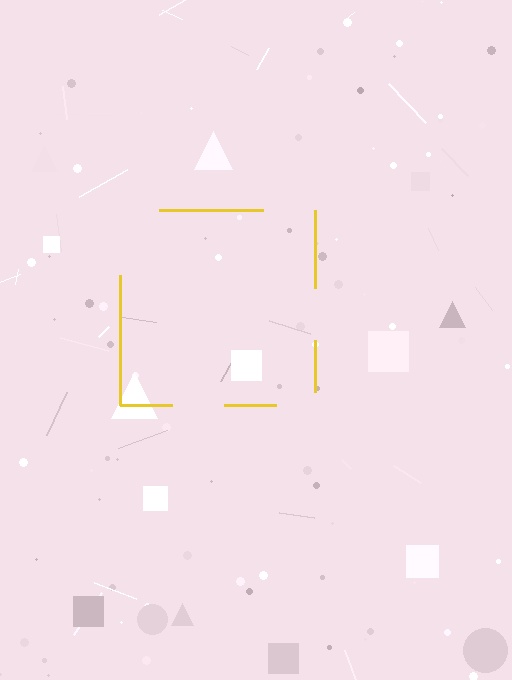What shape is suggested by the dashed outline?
The dashed outline suggests a square.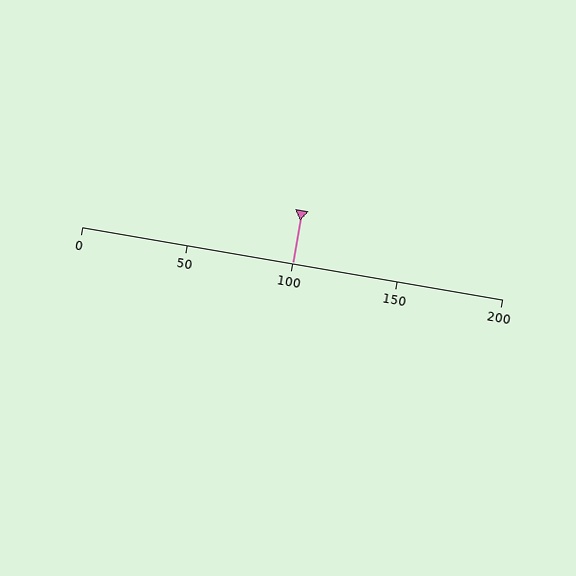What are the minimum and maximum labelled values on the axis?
The axis runs from 0 to 200.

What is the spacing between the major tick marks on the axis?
The major ticks are spaced 50 apart.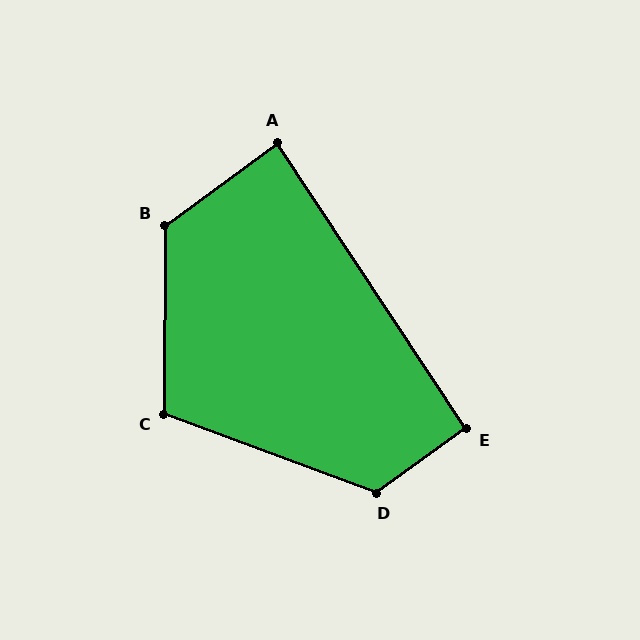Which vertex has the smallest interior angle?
A, at approximately 87 degrees.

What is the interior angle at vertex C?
Approximately 110 degrees (obtuse).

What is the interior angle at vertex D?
Approximately 124 degrees (obtuse).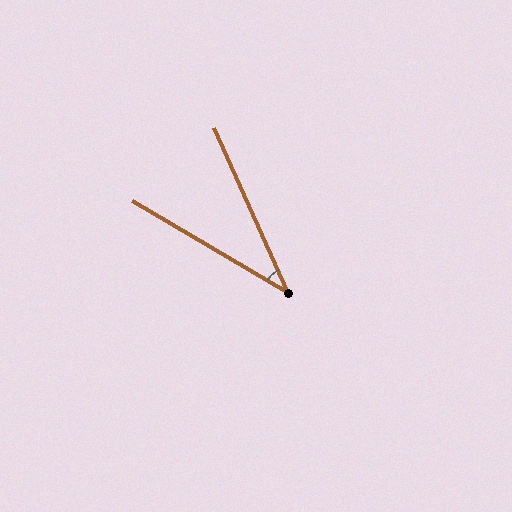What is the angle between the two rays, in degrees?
Approximately 35 degrees.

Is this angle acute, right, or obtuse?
It is acute.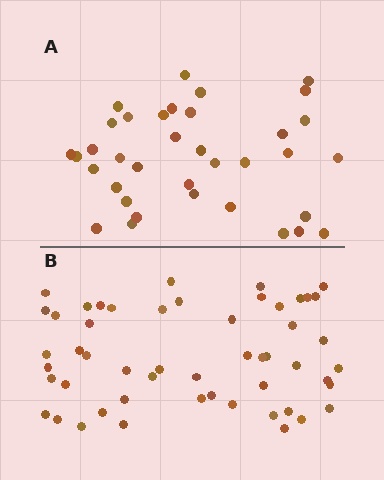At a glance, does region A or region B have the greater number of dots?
Region B (the bottom region) has more dots.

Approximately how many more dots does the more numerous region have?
Region B has approximately 15 more dots than region A.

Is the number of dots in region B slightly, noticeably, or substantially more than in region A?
Region B has noticeably more, but not dramatically so. The ratio is roughly 1.4 to 1.